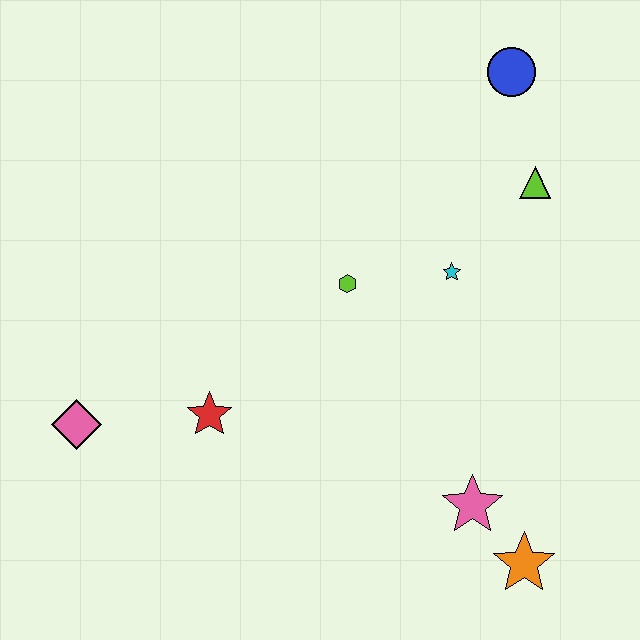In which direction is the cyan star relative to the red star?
The cyan star is to the right of the red star.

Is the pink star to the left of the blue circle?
Yes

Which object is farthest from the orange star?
The blue circle is farthest from the orange star.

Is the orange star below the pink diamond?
Yes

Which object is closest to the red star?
The pink diamond is closest to the red star.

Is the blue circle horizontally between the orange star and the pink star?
Yes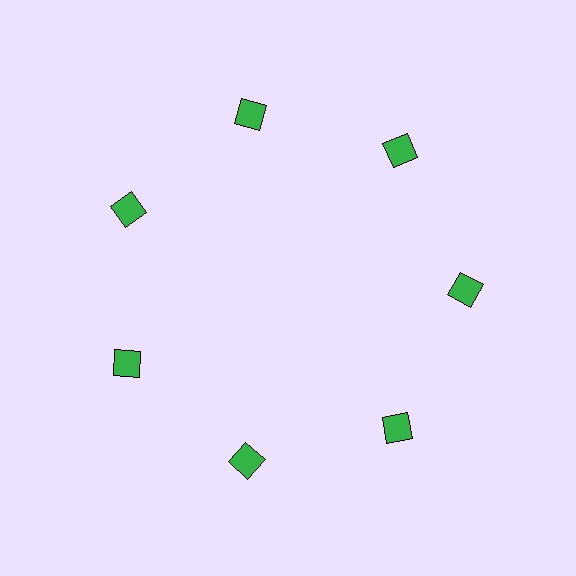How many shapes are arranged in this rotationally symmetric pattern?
There are 7 shapes, arranged in 7 groups of 1.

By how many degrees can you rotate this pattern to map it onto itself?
The pattern maps onto itself every 51 degrees of rotation.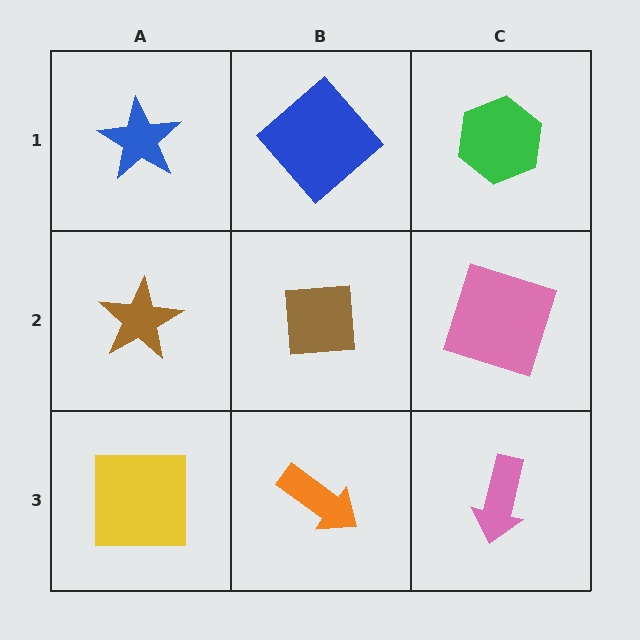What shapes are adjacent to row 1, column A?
A brown star (row 2, column A), a blue diamond (row 1, column B).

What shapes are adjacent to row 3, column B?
A brown square (row 2, column B), a yellow square (row 3, column A), a pink arrow (row 3, column C).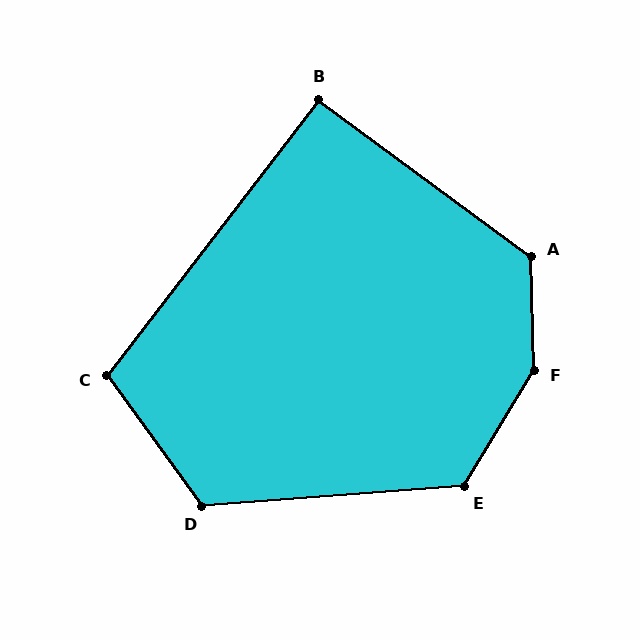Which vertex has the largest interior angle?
F, at approximately 147 degrees.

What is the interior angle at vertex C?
Approximately 106 degrees (obtuse).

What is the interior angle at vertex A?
Approximately 128 degrees (obtuse).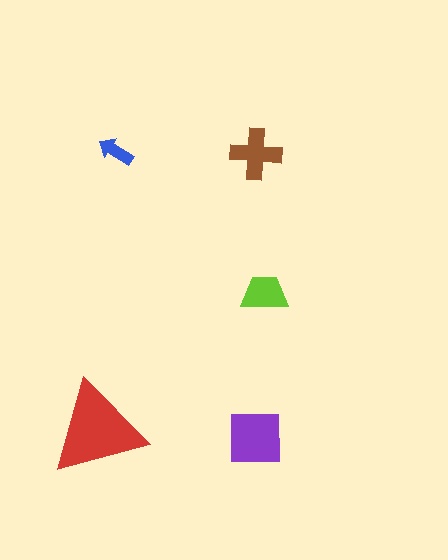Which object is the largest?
The red triangle.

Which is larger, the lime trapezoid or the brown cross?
The brown cross.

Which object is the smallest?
The blue arrow.